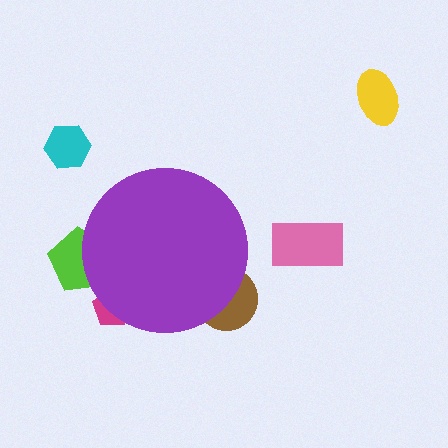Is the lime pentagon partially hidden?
Yes, the lime pentagon is partially hidden behind the purple circle.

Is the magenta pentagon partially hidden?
Yes, the magenta pentagon is partially hidden behind the purple circle.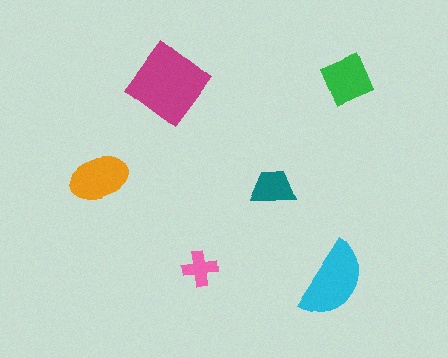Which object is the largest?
The magenta diamond.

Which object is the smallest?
The pink cross.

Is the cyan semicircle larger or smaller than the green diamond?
Larger.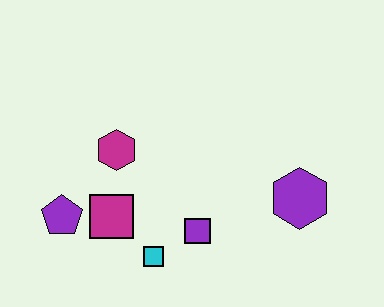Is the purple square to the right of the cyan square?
Yes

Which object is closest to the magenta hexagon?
The magenta square is closest to the magenta hexagon.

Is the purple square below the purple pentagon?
Yes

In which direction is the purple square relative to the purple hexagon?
The purple square is to the left of the purple hexagon.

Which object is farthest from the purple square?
The purple pentagon is farthest from the purple square.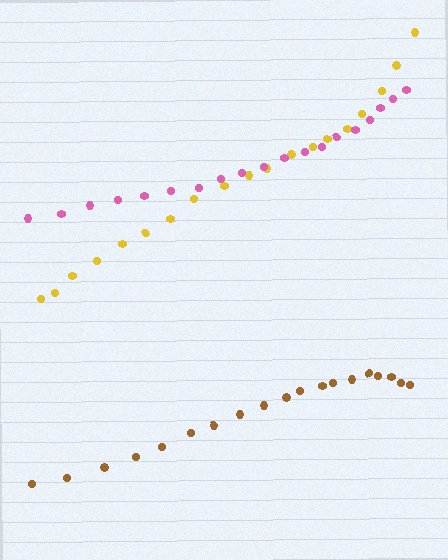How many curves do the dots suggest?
There are 3 distinct paths.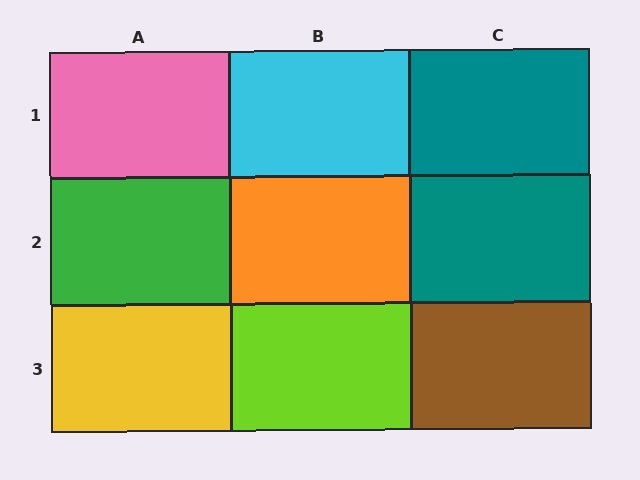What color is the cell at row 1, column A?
Pink.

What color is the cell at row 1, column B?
Cyan.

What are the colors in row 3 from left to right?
Yellow, lime, brown.